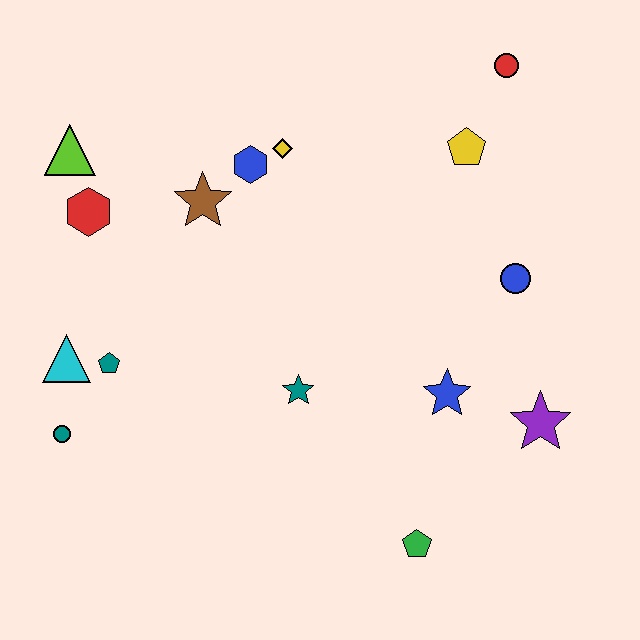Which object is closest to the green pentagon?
The blue star is closest to the green pentagon.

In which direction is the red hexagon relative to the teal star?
The red hexagon is to the left of the teal star.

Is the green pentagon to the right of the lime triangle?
Yes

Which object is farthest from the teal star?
The red circle is farthest from the teal star.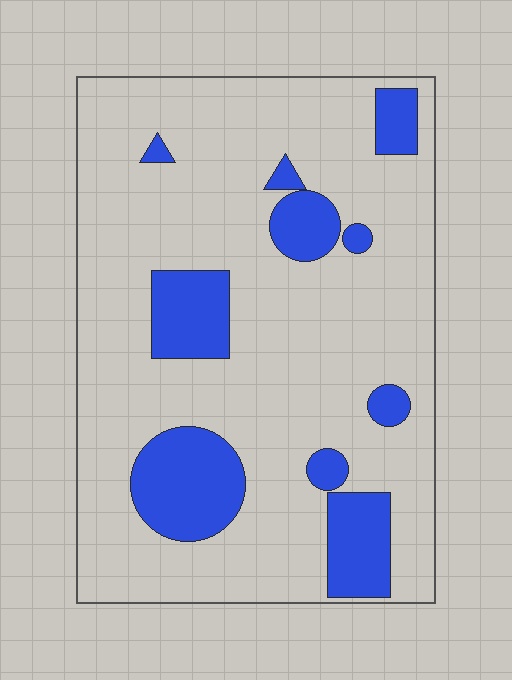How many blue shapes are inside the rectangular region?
10.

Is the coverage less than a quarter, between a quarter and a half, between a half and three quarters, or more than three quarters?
Less than a quarter.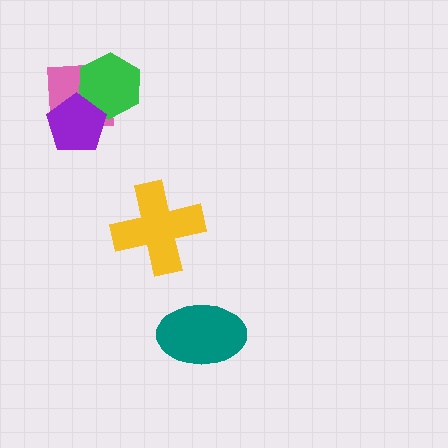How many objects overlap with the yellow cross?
0 objects overlap with the yellow cross.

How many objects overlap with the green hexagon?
2 objects overlap with the green hexagon.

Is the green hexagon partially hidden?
Yes, it is partially covered by another shape.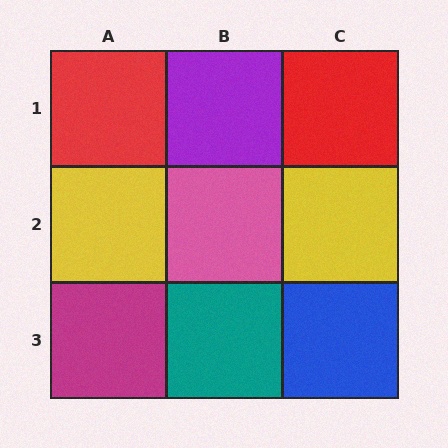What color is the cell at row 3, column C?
Blue.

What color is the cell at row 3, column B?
Teal.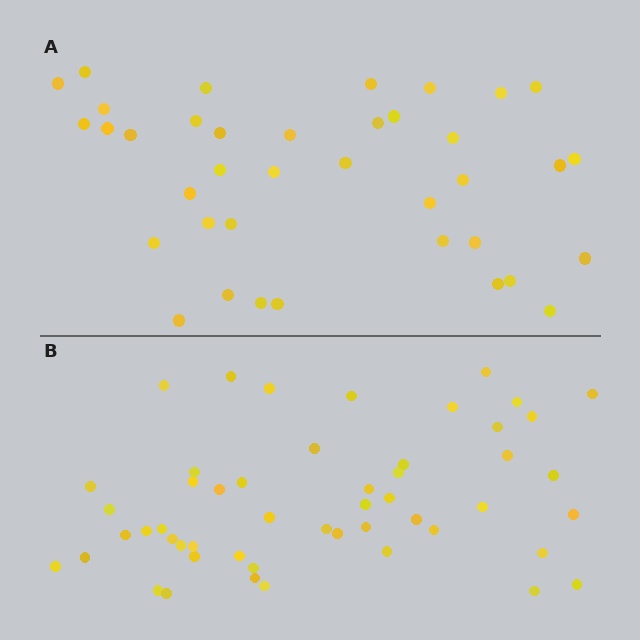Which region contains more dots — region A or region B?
Region B (the bottom region) has more dots.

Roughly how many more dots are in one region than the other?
Region B has approximately 15 more dots than region A.